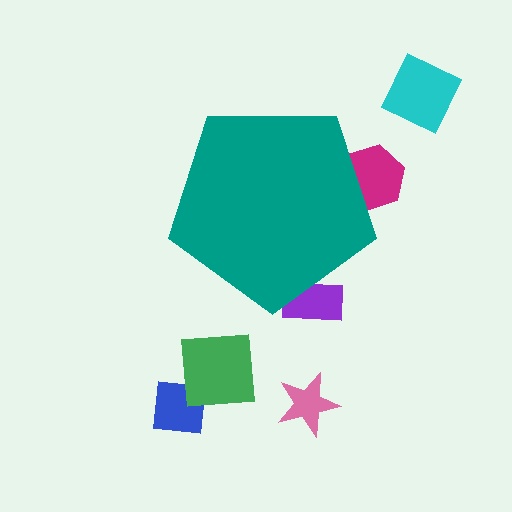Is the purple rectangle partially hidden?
Yes, the purple rectangle is partially hidden behind the teal pentagon.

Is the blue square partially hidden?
No, the blue square is fully visible.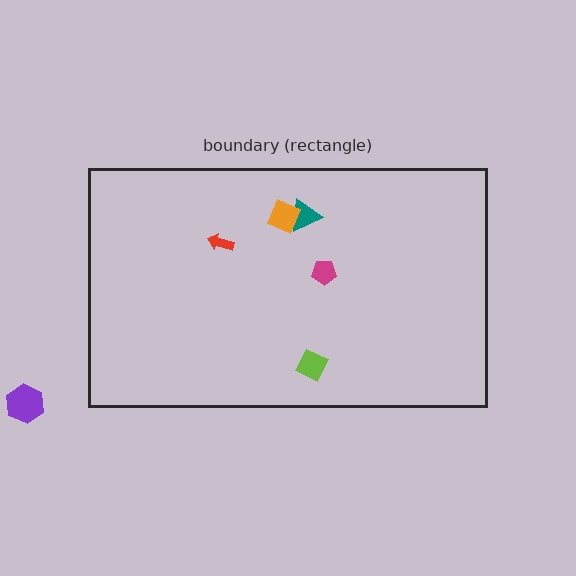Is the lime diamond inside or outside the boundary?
Inside.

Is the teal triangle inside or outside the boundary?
Inside.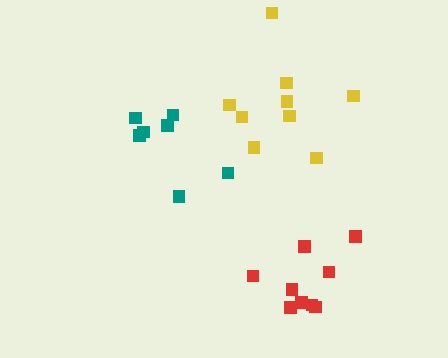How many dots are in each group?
Group 1: 7 dots, Group 2: 9 dots, Group 3: 9 dots (25 total).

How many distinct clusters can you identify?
There are 3 distinct clusters.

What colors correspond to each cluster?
The clusters are colored: teal, red, yellow.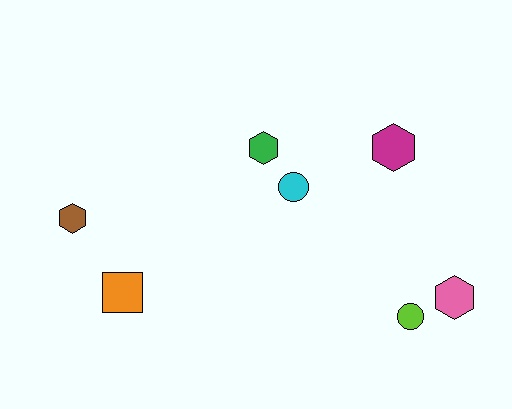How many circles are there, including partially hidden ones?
There are 2 circles.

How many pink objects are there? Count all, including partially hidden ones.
There is 1 pink object.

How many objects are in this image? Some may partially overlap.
There are 7 objects.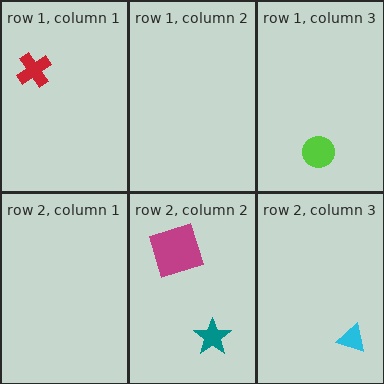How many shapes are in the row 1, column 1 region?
1.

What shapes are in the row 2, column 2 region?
The magenta square, the teal star.